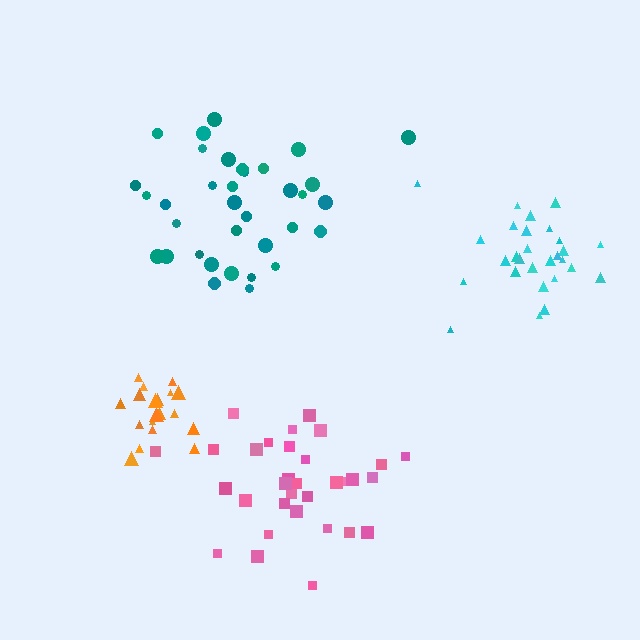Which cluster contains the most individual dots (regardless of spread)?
Teal (35).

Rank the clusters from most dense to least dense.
orange, cyan, pink, teal.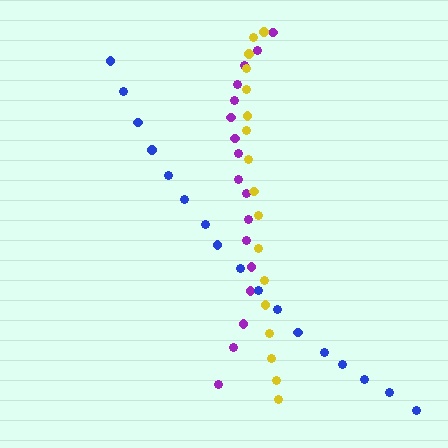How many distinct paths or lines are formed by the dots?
There are 3 distinct paths.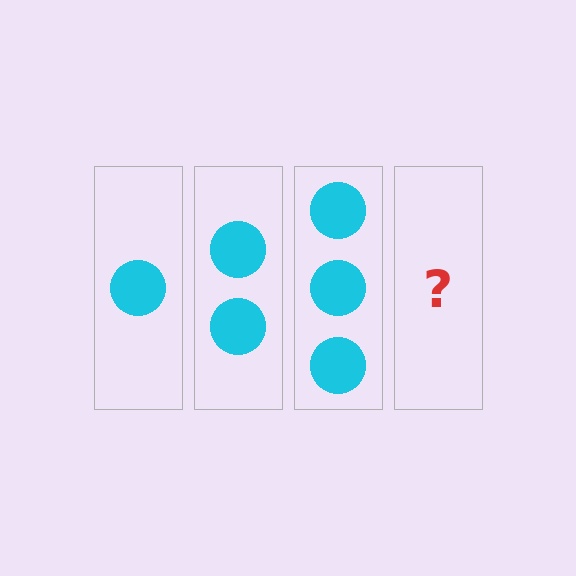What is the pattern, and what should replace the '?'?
The pattern is that each step adds one more circle. The '?' should be 4 circles.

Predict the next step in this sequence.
The next step is 4 circles.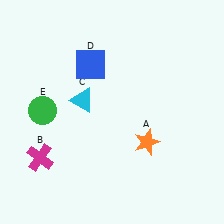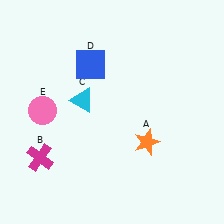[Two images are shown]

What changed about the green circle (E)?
In Image 1, E is green. In Image 2, it changed to pink.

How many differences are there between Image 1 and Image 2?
There is 1 difference between the two images.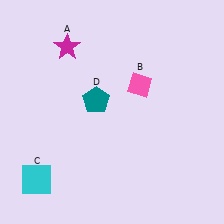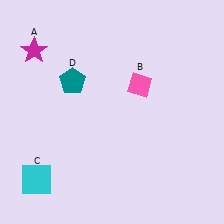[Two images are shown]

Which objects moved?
The objects that moved are: the magenta star (A), the teal pentagon (D).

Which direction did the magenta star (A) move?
The magenta star (A) moved left.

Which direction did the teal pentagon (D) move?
The teal pentagon (D) moved left.